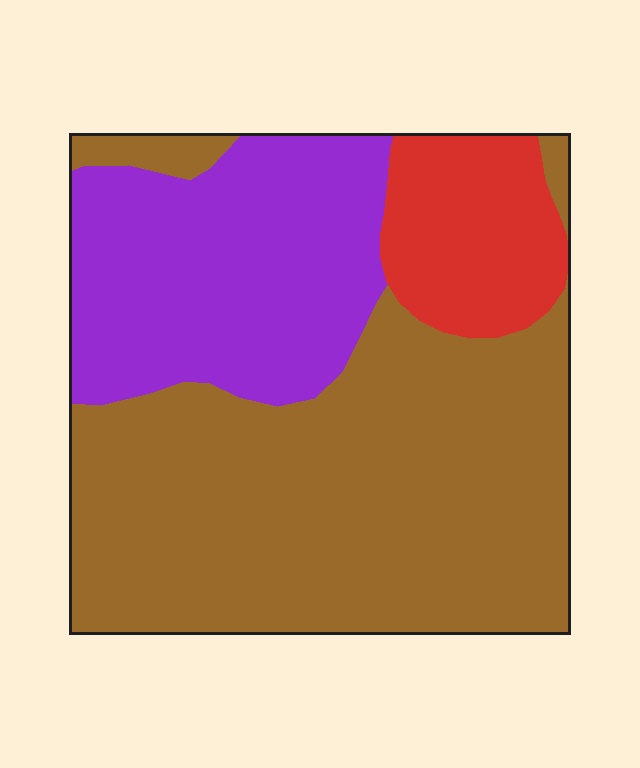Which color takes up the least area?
Red, at roughly 15%.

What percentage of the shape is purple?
Purple covers roughly 30% of the shape.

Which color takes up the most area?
Brown, at roughly 60%.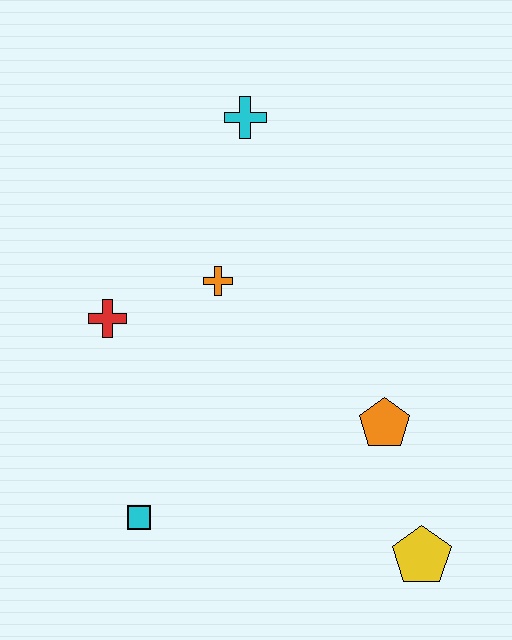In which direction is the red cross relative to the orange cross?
The red cross is to the left of the orange cross.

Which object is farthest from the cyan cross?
The yellow pentagon is farthest from the cyan cross.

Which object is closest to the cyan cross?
The orange cross is closest to the cyan cross.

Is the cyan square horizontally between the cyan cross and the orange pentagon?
No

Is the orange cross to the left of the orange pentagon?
Yes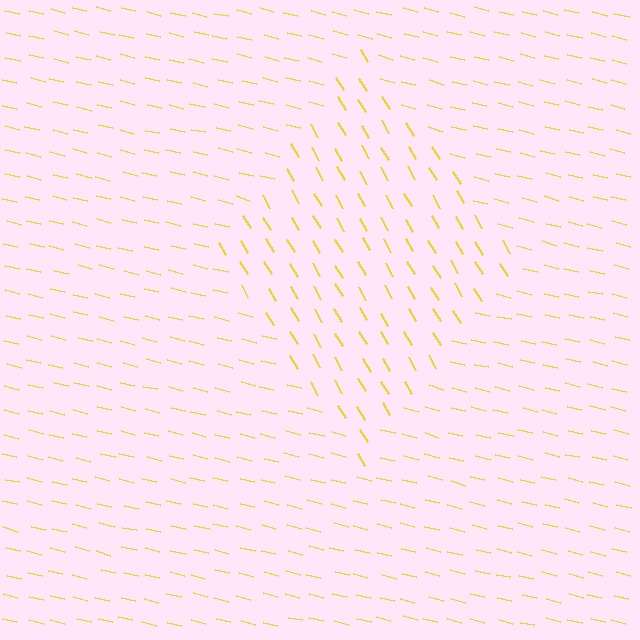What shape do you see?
I see a diamond.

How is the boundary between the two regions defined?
The boundary is defined purely by a change in line orientation (approximately 45 degrees difference). All lines are the same color and thickness.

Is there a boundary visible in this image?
Yes, there is a texture boundary formed by a change in line orientation.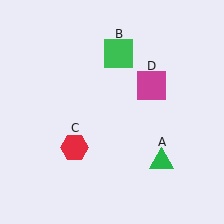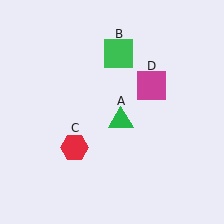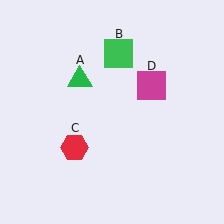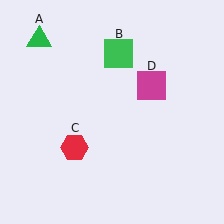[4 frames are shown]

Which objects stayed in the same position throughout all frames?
Green square (object B) and red hexagon (object C) and magenta square (object D) remained stationary.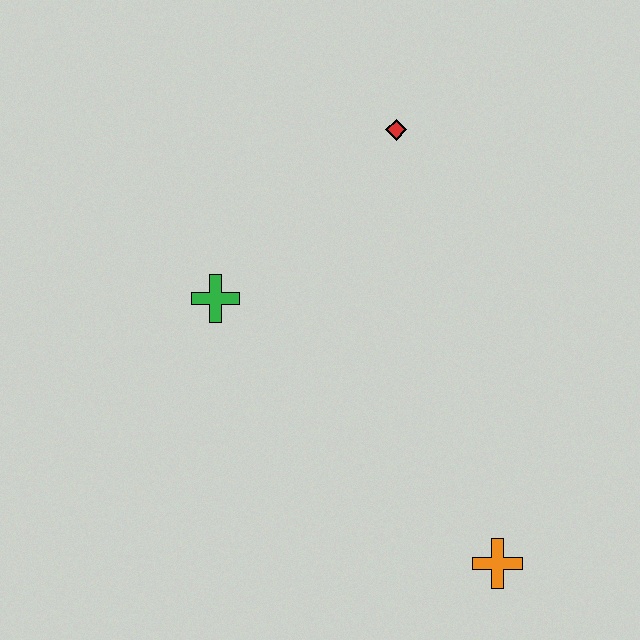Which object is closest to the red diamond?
The green cross is closest to the red diamond.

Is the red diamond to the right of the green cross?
Yes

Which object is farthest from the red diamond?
The orange cross is farthest from the red diamond.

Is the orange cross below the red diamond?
Yes